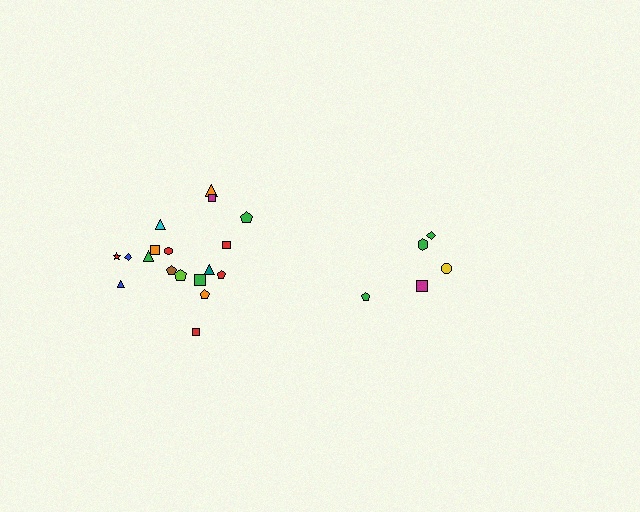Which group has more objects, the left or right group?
The left group.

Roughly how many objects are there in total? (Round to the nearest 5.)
Roughly 25 objects in total.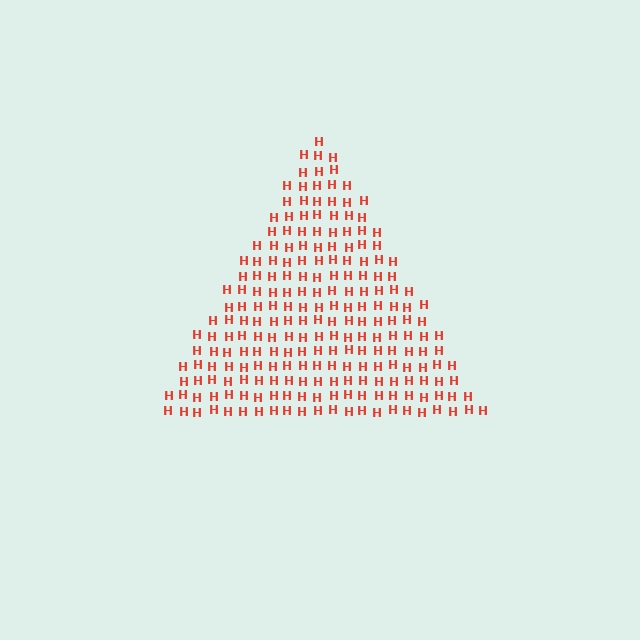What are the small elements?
The small elements are letter H's.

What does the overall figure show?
The overall figure shows a triangle.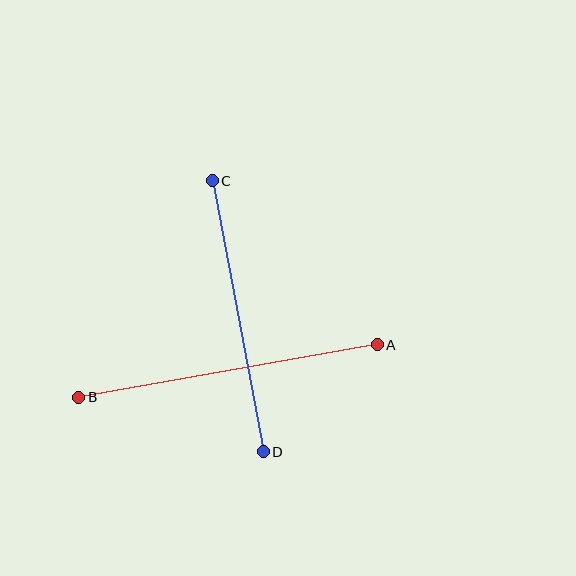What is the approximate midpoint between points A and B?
The midpoint is at approximately (228, 371) pixels.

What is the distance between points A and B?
The distance is approximately 303 pixels.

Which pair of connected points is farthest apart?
Points A and B are farthest apart.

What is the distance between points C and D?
The distance is approximately 276 pixels.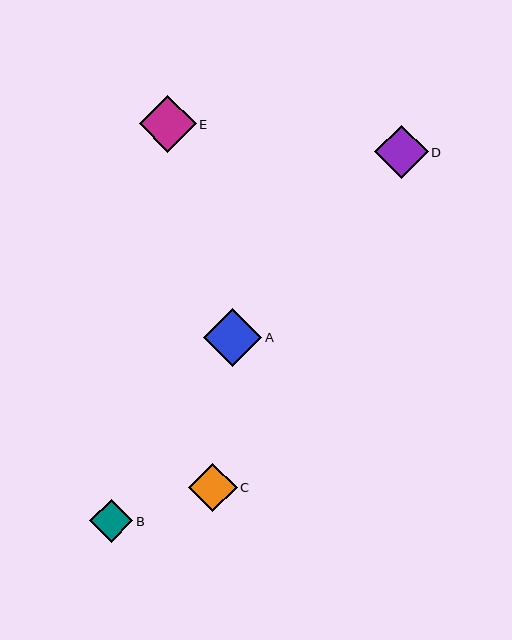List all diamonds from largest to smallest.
From largest to smallest: A, E, D, C, B.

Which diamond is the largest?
Diamond A is the largest with a size of approximately 59 pixels.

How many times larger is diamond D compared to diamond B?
Diamond D is approximately 1.2 times the size of diamond B.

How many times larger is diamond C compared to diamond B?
Diamond C is approximately 1.1 times the size of diamond B.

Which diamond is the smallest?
Diamond B is the smallest with a size of approximately 43 pixels.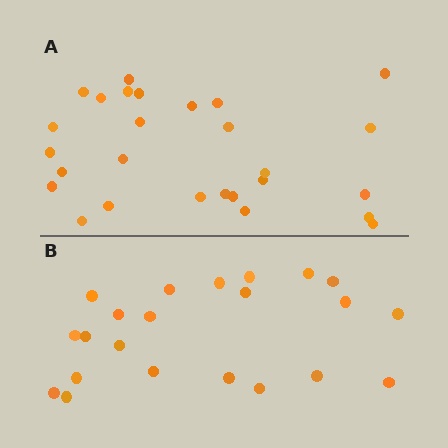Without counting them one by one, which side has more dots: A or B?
Region A (the top region) has more dots.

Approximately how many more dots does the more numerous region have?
Region A has about 5 more dots than region B.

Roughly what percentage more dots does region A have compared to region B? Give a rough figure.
About 25% more.